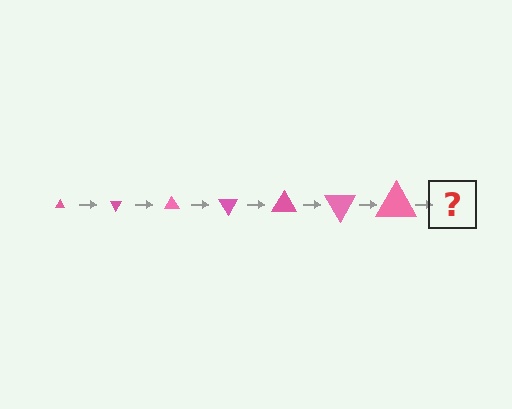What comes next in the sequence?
The next element should be a triangle, larger than the previous one and rotated 420 degrees from the start.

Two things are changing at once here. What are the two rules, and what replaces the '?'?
The two rules are that the triangle grows larger each step and it rotates 60 degrees each step. The '?' should be a triangle, larger than the previous one and rotated 420 degrees from the start.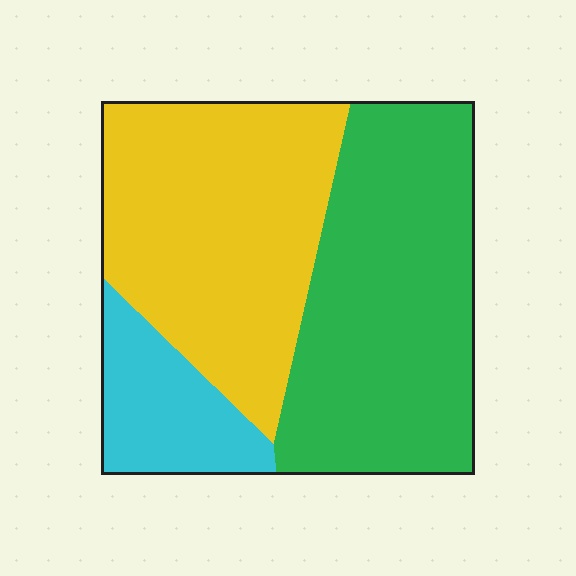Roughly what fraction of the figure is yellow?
Yellow takes up between a quarter and a half of the figure.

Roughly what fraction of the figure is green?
Green covers roughly 45% of the figure.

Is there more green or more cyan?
Green.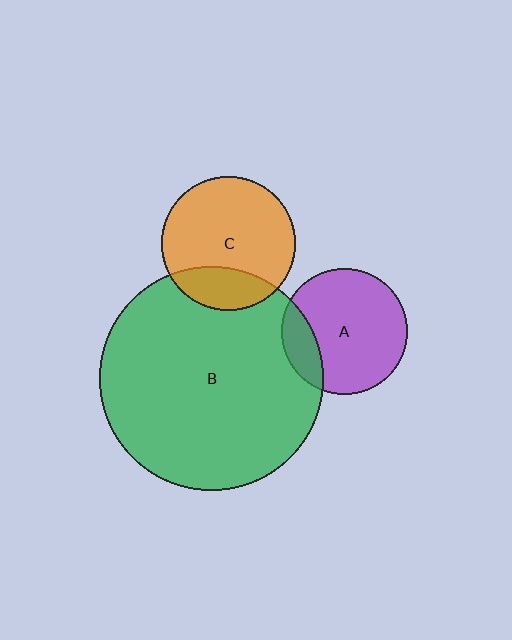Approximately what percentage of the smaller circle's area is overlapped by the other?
Approximately 20%.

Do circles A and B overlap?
Yes.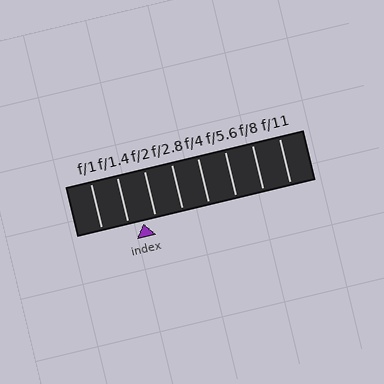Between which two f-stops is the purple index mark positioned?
The index mark is between f/1.4 and f/2.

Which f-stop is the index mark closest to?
The index mark is closest to f/2.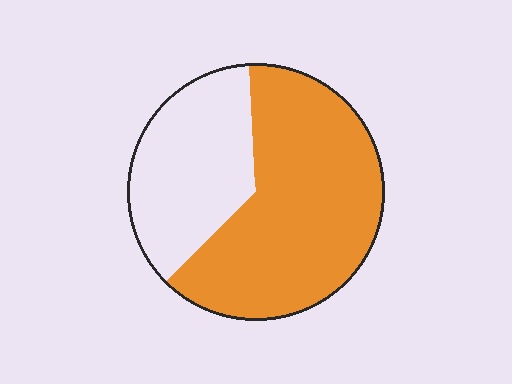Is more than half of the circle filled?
Yes.